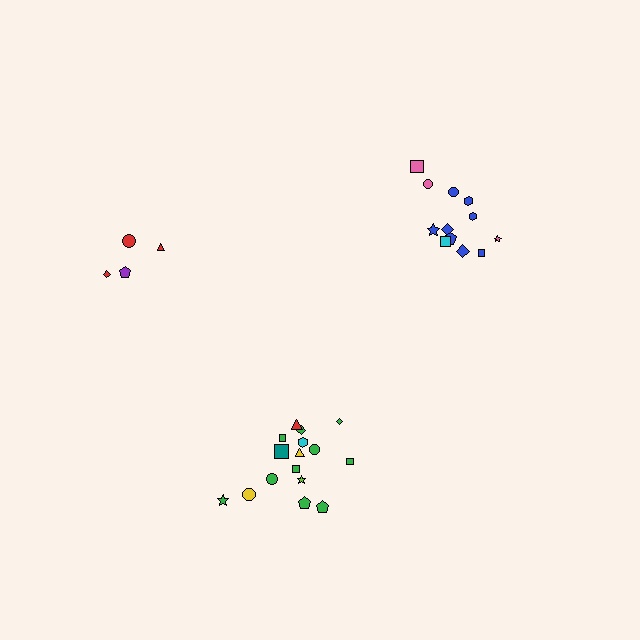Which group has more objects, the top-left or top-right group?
The top-right group.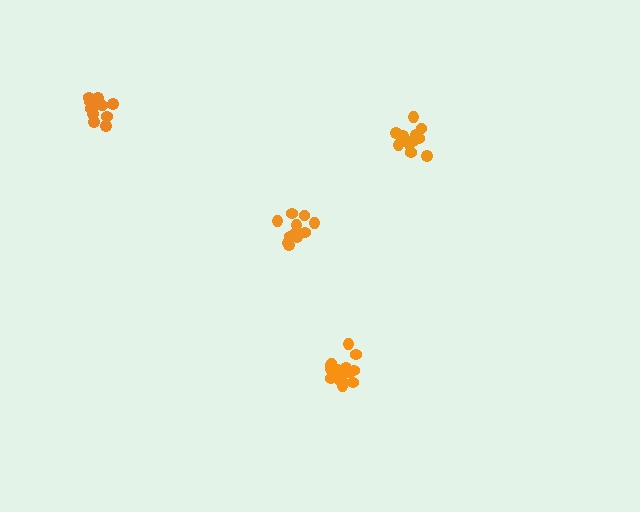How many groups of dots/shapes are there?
There are 4 groups.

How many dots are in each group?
Group 1: 12 dots, Group 2: 16 dots, Group 3: 11 dots, Group 4: 11 dots (50 total).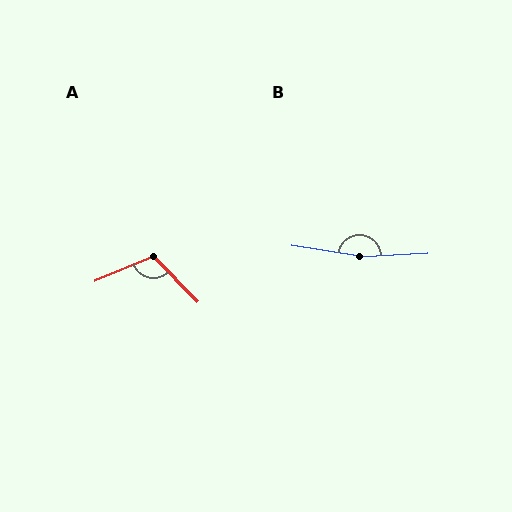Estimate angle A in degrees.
Approximately 112 degrees.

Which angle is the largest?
B, at approximately 168 degrees.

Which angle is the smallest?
A, at approximately 112 degrees.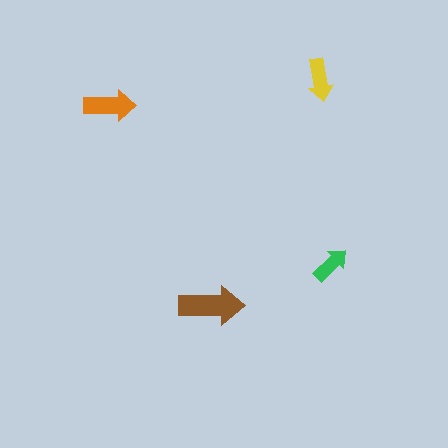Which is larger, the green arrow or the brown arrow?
The brown one.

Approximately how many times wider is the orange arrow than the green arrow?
About 1.5 times wider.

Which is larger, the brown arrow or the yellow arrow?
The brown one.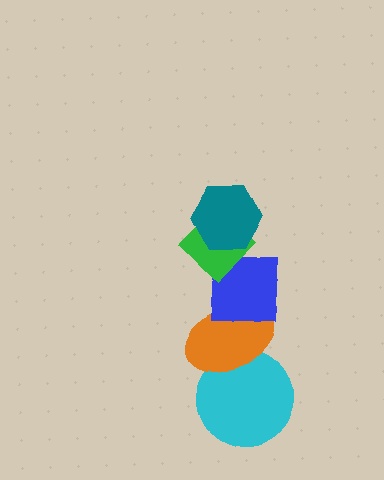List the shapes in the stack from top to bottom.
From top to bottom: the teal hexagon, the green diamond, the blue square, the orange ellipse, the cyan circle.